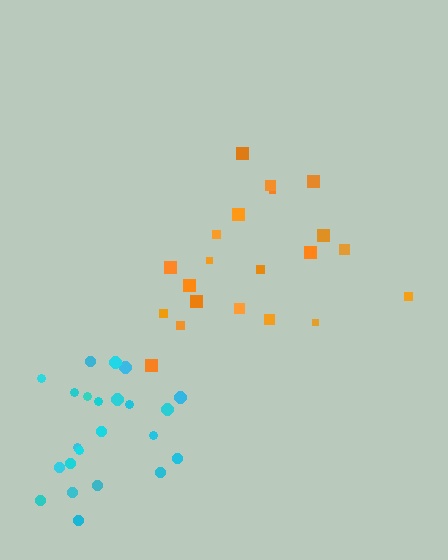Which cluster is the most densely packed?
Cyan.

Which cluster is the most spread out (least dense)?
Orange.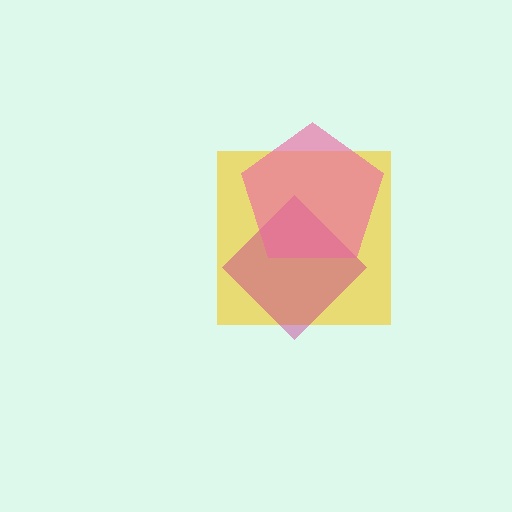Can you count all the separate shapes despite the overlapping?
Yes, there are 3 separate shapes.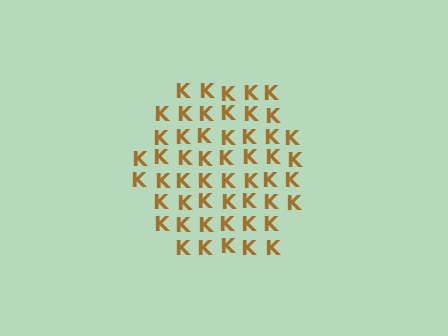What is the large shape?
The large shape is a hexagon.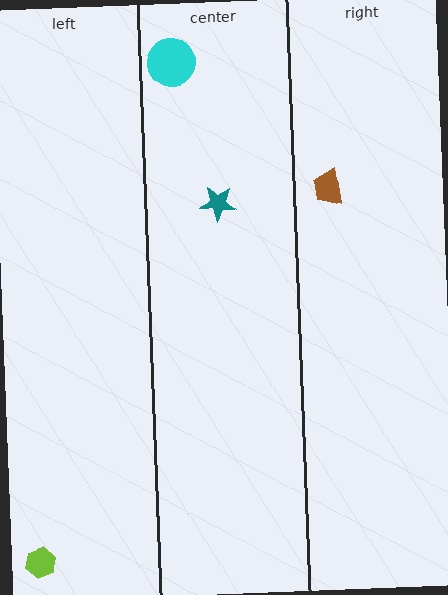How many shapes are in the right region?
1.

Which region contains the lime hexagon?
The left region.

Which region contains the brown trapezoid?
The right region.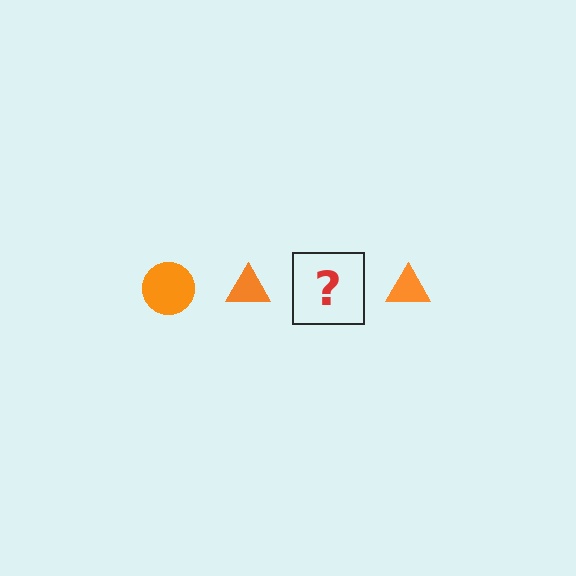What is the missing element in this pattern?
The missing element is an orange circle.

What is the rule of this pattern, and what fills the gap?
The rule is that the pattern cycles through circle, triangle shapes in orange. The gap should be filled with an orange circle.